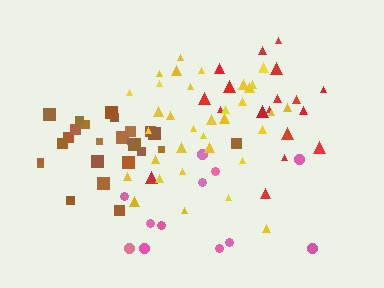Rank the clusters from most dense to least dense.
brown, yellow, red, pink.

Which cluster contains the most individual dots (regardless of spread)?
Yellow (34).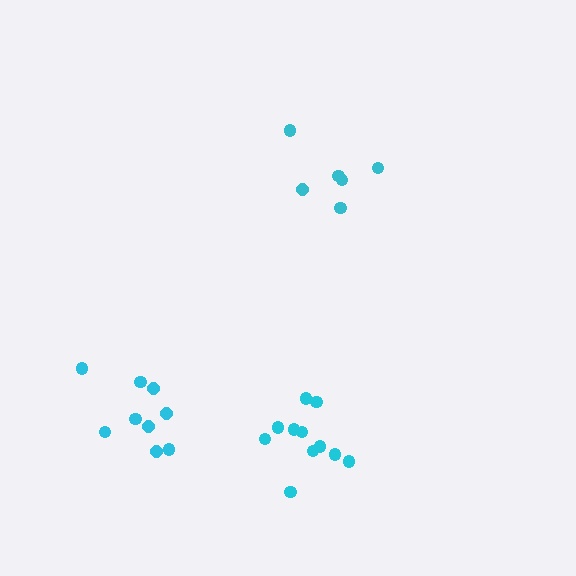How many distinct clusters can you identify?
There are 3 distinct clusters.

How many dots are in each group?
Group 1: 6 dots, Group 2: 11 dots, Group 3: 9 dots (26 total).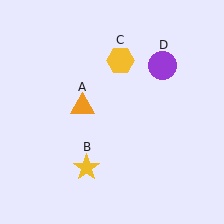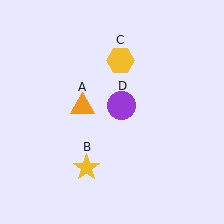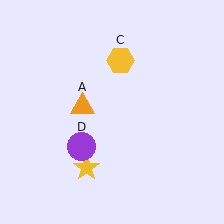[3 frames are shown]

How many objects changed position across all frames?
1 object changed position: purple circle (object D).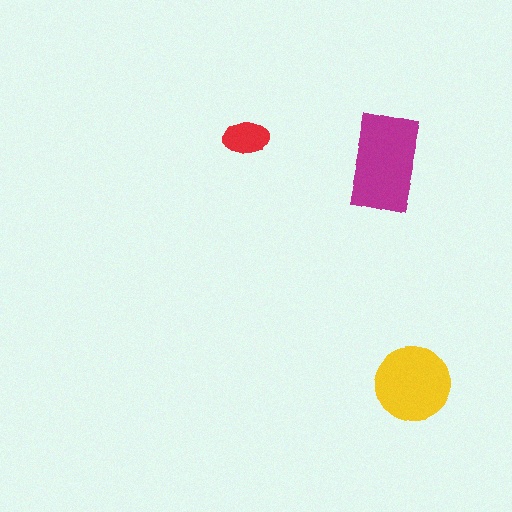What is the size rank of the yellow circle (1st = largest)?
2nd.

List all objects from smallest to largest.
The red ellipse, the yellow circle, the magenta rectangle.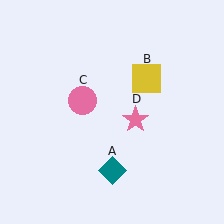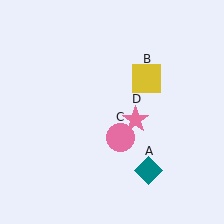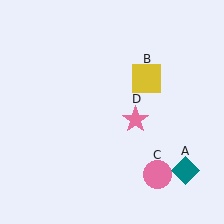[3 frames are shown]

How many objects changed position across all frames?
2 objects changed position: teal diamond (object A), pink circle (object C).